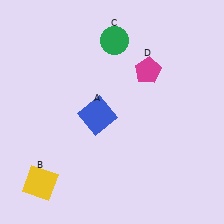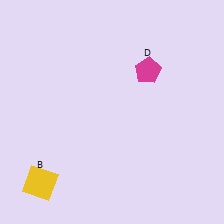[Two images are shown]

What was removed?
The blue square (A), the green circle (C) were removed in Image 2.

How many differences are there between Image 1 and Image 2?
There are 2 differences between the two images.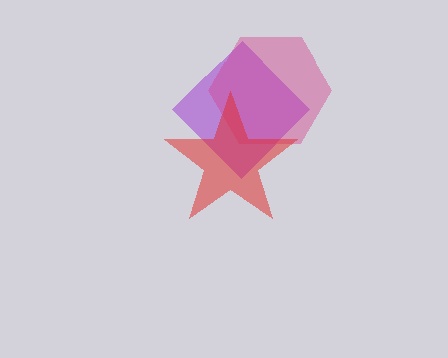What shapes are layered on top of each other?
The layered shapes are: a purple diamond, a magenta hexagon, a red star.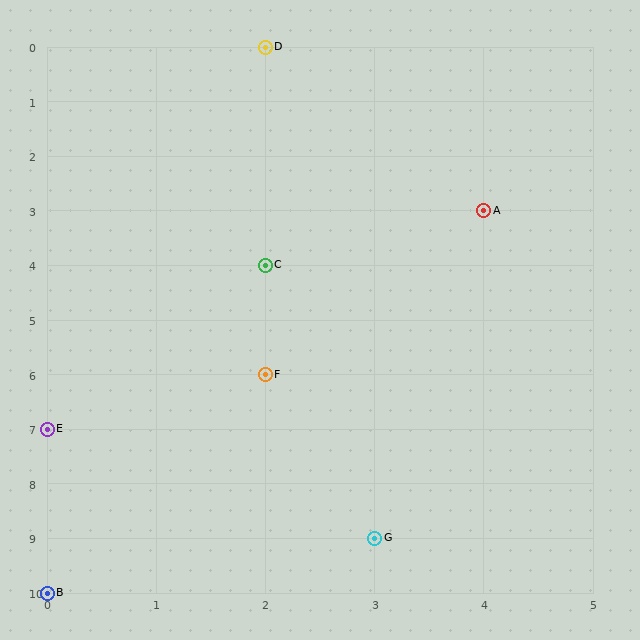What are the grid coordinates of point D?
Point D is at grid coordinates (2, 0).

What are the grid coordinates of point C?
Point C is at grid coordinates (2, 4).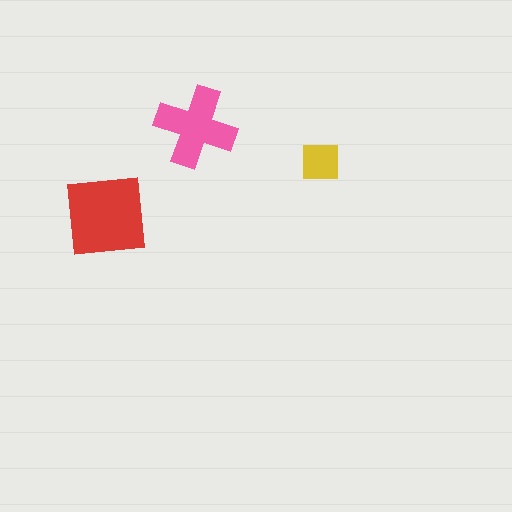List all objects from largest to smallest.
The red square, the pink cross, the yellow square.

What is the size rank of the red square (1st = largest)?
1st.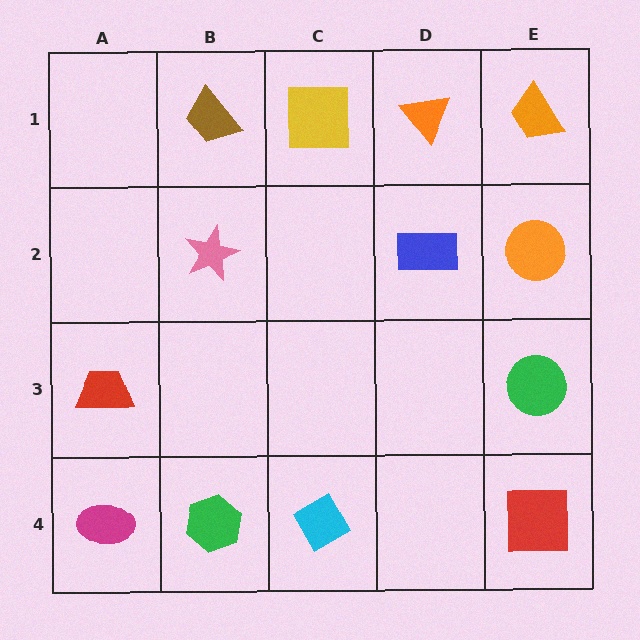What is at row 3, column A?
A red trapezoid.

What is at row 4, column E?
A red square.